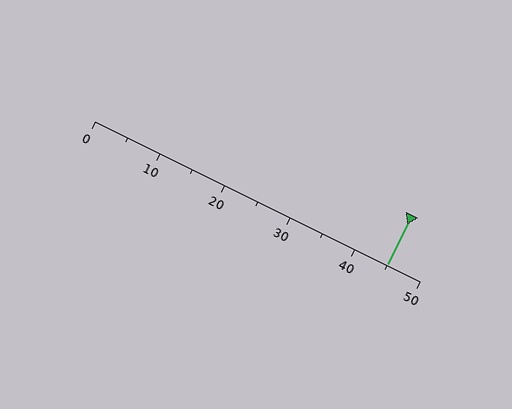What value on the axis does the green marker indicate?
The marker indicates approximately 45.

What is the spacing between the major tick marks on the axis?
The major ticks are spaced 10 apart.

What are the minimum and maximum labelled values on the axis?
The axis runs from 0 to 50.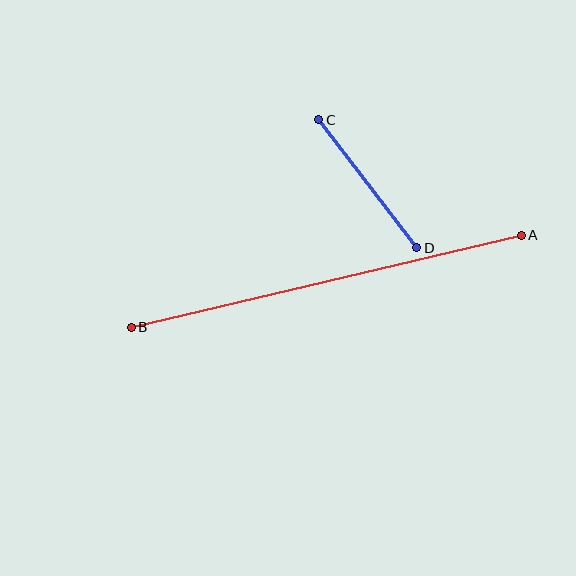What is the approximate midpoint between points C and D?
The midpoint is at approximately (368, 184) pixels.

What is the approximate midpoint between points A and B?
The midpoint is at approximately (326, 281) pixels.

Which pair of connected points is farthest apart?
Points A and B are farthest apart.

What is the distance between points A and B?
The distance is approximately 400 pixels.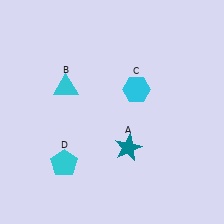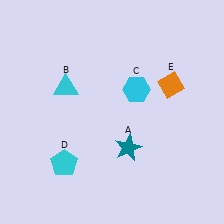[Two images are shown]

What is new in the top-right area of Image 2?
An orange diamond (E) was added in the top-right area of Image 2.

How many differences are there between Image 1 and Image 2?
There is 1 difference between the two images.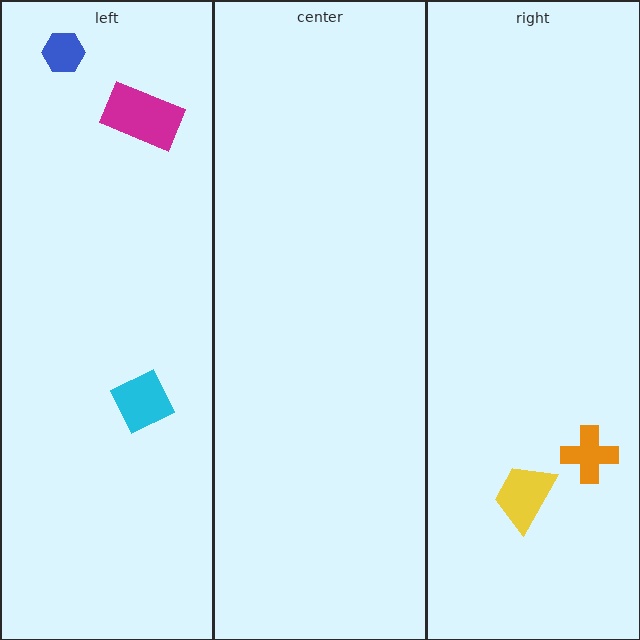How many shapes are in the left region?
3.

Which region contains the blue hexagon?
The left region.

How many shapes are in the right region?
2.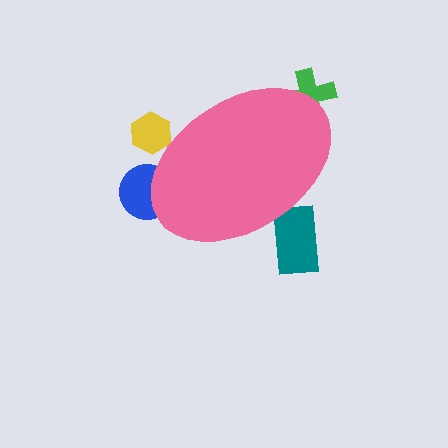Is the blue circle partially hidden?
Yes, the blue circle is partially hidden behind the pink ellipse.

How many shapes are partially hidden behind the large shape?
4 shapes are partially hidden.